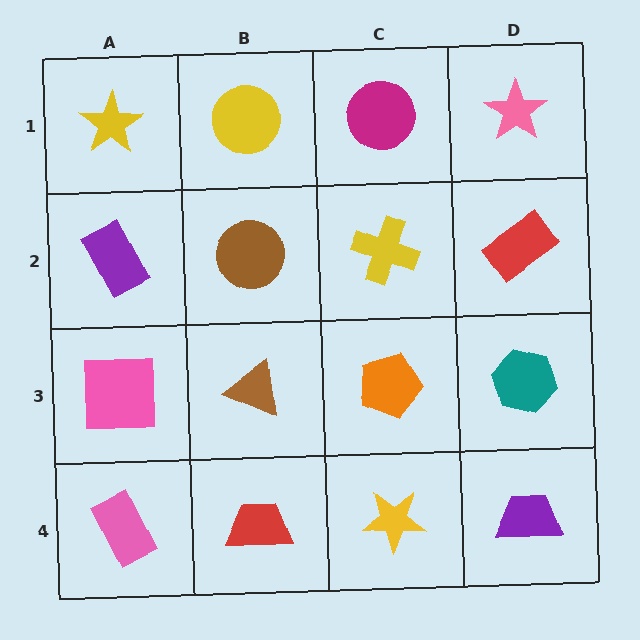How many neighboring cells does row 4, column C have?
3.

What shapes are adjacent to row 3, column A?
A purple rectangle (row 2, column A), a pink rectangle (row 4, column A), a brown triangle (row 3, column B).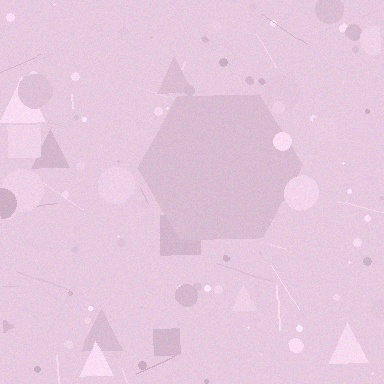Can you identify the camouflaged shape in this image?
The camouflaged shape is a hexagon.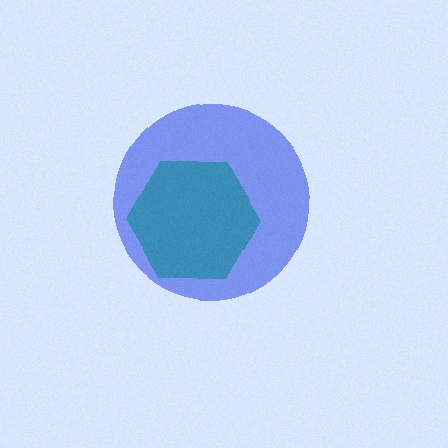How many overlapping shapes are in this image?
There are 2 overlapping shapes in the image.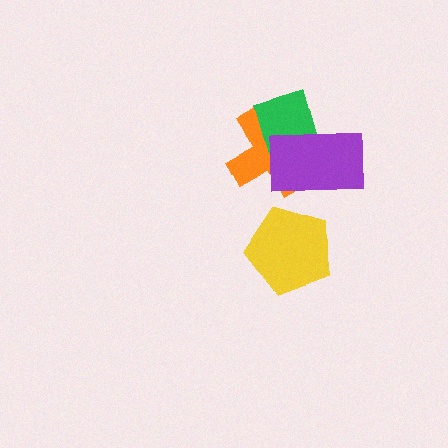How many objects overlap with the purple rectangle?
2 objects overlap with the purple rectangle.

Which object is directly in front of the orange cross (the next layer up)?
The green diamond is directly in front of the orange cross.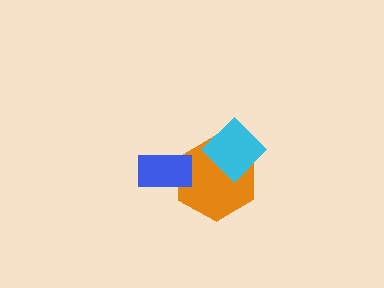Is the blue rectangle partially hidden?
No, no other shape covers it.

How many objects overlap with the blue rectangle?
1 object overlaps with the blue rectangle.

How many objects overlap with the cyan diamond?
1 object overlaps with the cyan diamond.